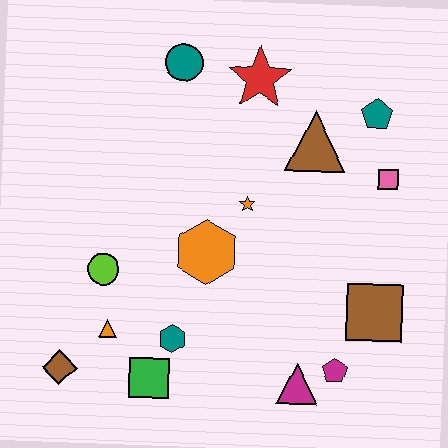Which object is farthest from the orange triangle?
The teal pentagon is farthest from the orange triangle.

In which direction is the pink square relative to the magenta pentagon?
The pink square is above the magenta pentagon.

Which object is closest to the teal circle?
The red star is closest to the teal circle.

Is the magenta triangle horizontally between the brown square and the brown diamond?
Yes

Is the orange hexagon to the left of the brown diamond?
No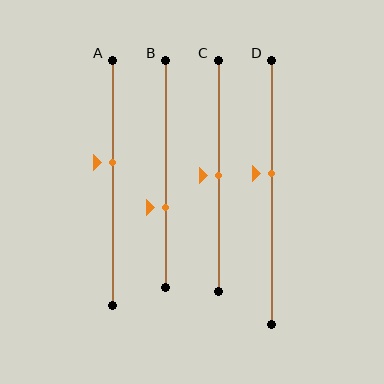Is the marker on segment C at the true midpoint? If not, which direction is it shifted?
Yes, the marker on segment C is at the true midpoint.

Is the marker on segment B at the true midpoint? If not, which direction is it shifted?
No, the marker on segment B is shifted downward by about 15% of the segment length.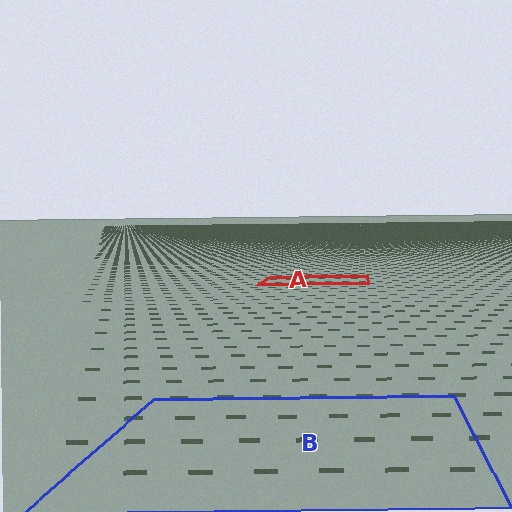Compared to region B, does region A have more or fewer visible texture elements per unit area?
Region A has more texture elements per unit area — they are packed more densely because it is farther away.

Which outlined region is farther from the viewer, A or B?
Region A is farther from the viewer — the texture elements inside it appear smaller and more densely packed.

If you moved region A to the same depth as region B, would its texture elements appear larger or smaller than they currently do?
They would appear larger. At a closer depth, the same texture elements are projected at a bigger on-screen size.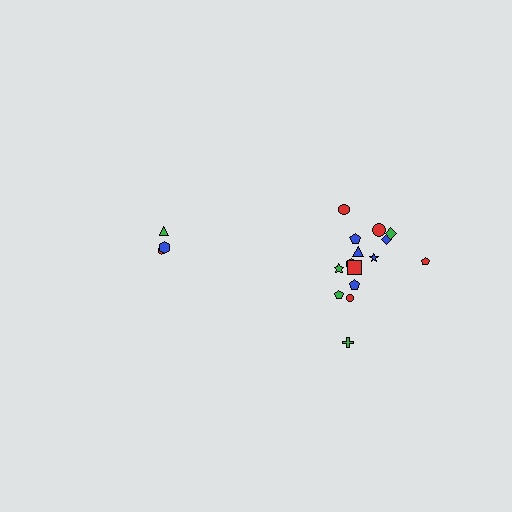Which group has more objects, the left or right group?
The right group.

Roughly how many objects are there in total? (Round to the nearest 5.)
Roughly 20 objects in total.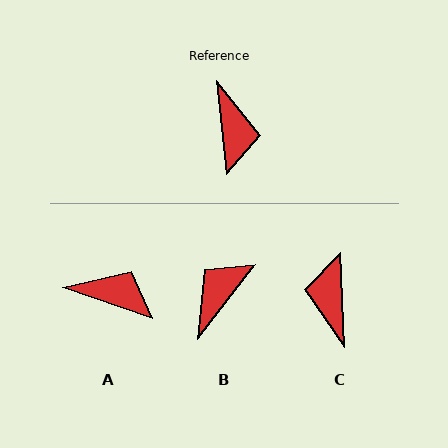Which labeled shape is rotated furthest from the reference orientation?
C, about 176 degrees away.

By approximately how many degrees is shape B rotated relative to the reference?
Approximately 136 degrees counter-clockwise.